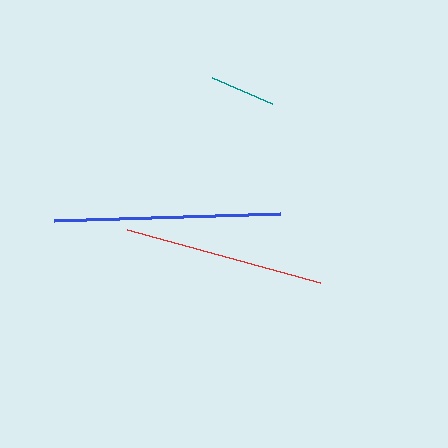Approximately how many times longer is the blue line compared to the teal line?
The blue line is approximately 3.5 times the length of the teal line.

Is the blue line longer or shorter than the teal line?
The blue line is longer than the teal line.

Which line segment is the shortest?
The teal line is the shortest at approximately 65 pixels.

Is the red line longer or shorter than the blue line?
The blue line is longer than the red line.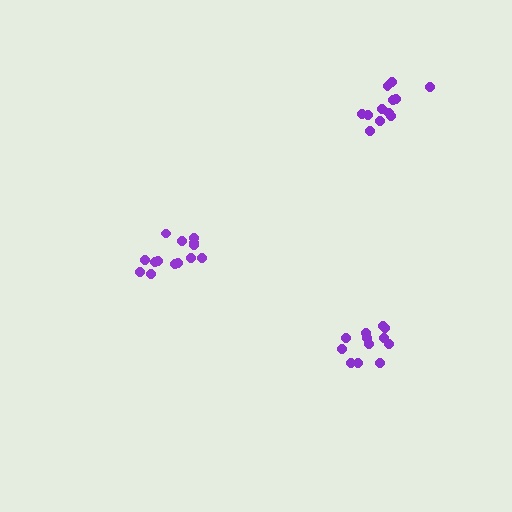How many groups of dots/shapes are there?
There are 3 groups.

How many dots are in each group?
Group 1: 12 dots, Group 2: 14 dots, Group 3: 12 dots (38 total).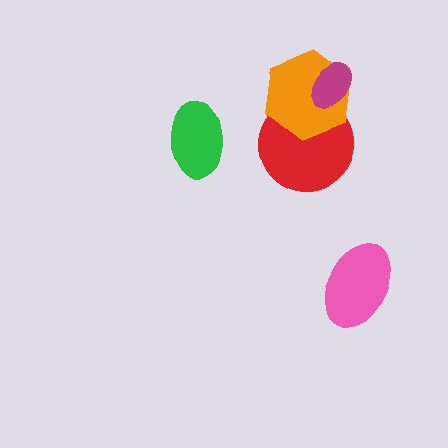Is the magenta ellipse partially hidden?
No, no other shape covers it.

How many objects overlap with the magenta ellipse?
2 objects overlap with the magenta ellipse.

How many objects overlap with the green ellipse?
0 objects overlap with the green ellipse.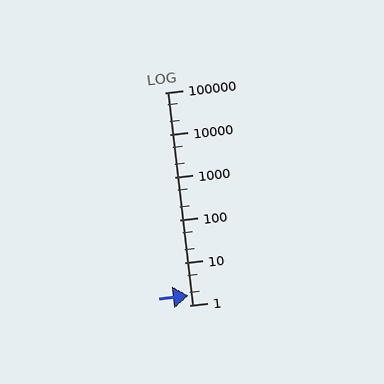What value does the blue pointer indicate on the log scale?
The pointer indicates approximately 1.7.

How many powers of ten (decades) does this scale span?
The scale spans 5 decades, from 1 to 100000.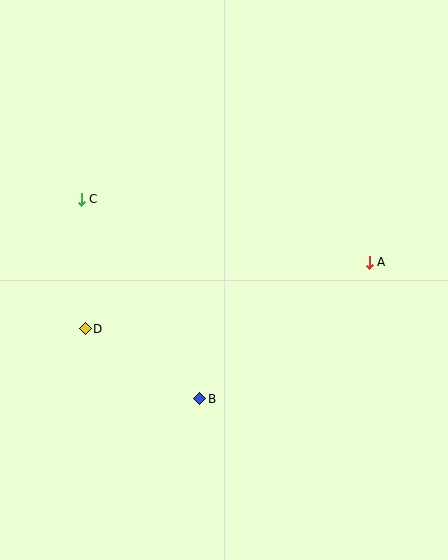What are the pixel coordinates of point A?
Point A is at (369, 262).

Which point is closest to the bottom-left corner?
Point D is closest to the bottom-left corner.